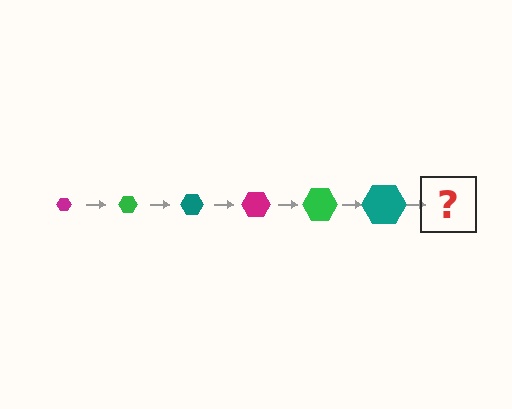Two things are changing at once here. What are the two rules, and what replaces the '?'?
The two rules are that the hexagon grows larger each step and the color cycles through magenta, green, and teal. The '?' should be a magenta hexagon, larger than the previous one.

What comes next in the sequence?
The next element should be a magenta hexagon, larger than the previous one.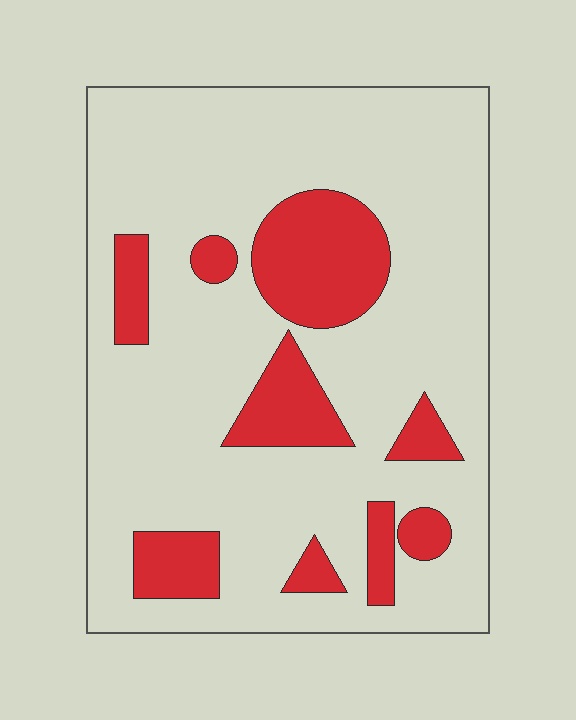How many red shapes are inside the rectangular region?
9.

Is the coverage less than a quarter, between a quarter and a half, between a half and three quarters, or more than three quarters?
Less than a quarter.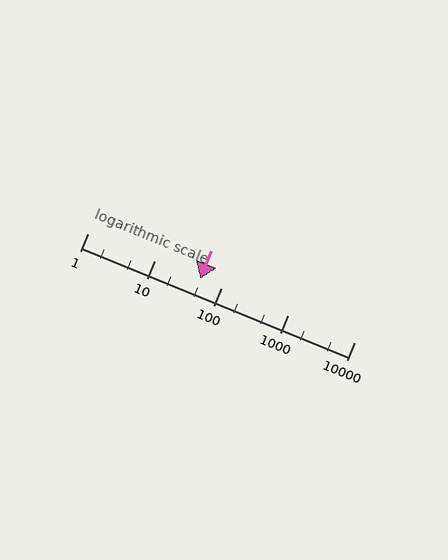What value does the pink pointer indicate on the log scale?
The pointer indicates approximately 48.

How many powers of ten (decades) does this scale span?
The scale spans 4 decades, from 1 to 10000.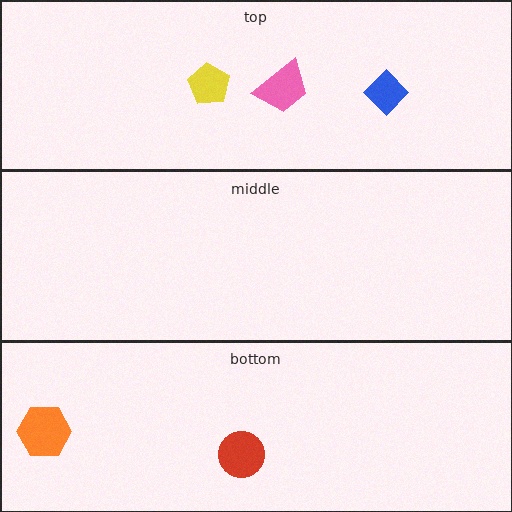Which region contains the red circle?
The bottom region.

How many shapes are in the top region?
3.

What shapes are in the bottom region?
The red circle, the orange hexagon.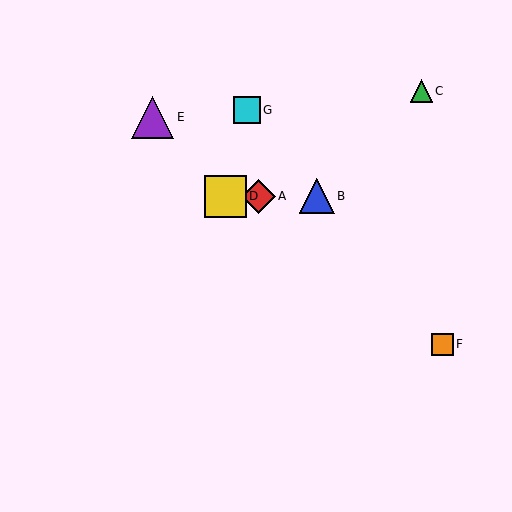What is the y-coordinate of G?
Object G is at y≈110.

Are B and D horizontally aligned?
Yes, both are at y≈196.